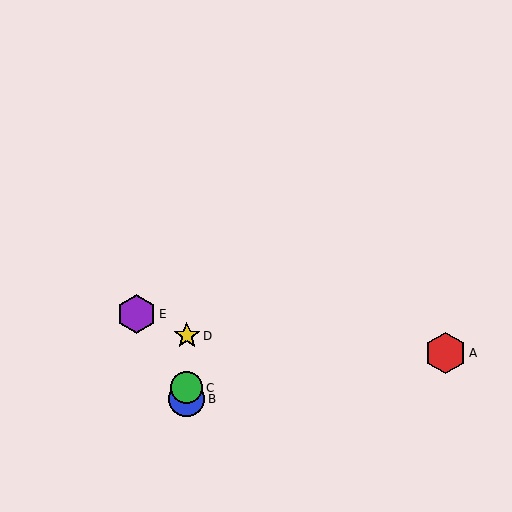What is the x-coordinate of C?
Object C is at x≈187.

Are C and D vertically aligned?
Yes, both are at x≈187.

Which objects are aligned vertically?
Objects B, C, D are aligned vertically.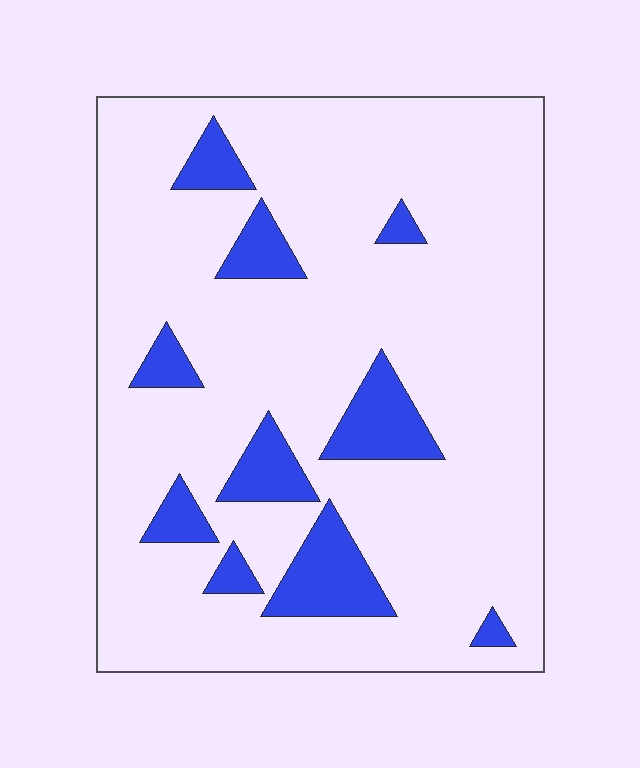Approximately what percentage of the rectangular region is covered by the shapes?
Approximately 15%.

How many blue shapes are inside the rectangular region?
10.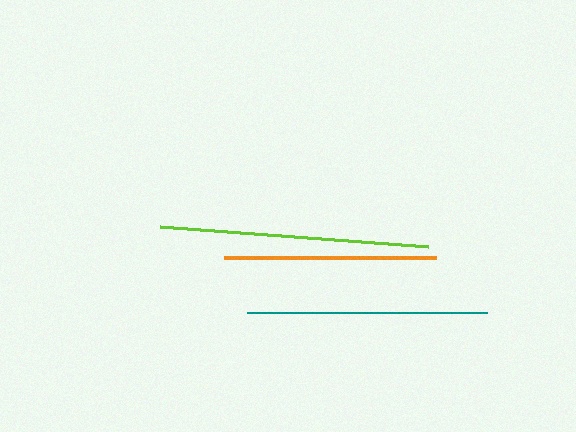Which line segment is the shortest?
The orange line is the shortest at approximately 212 pixels.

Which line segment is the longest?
The lime line is the longest at approximately 269 pixels.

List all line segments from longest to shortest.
From longest to shortest: lime, teal, orange.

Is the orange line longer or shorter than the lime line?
The lime line is longer than the orange line.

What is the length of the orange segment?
The orange segment is approximately 212 pixels long.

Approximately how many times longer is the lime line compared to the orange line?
The lime line is approximately 1.3 times the length of the orange line.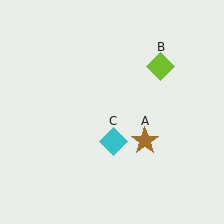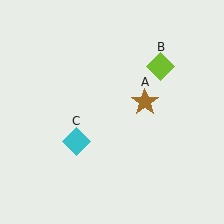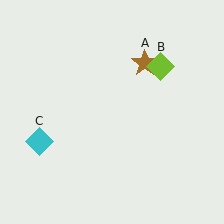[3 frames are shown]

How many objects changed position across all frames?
2 objects changed position: brown star (object A), cyan diamond (object C).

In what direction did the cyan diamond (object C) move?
The cyan diamond (object C) moved left.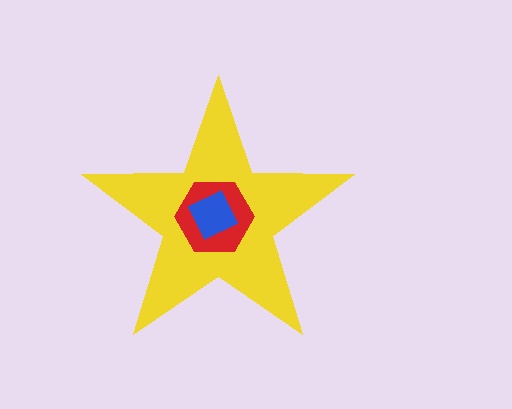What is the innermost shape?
The blue diamond.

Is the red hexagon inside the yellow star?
Yes.